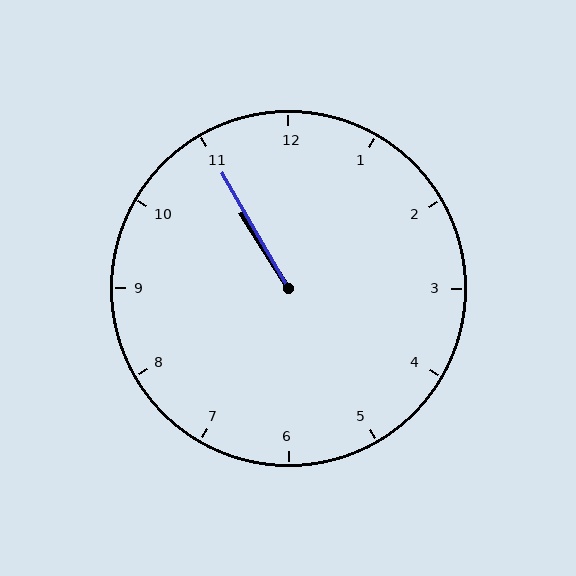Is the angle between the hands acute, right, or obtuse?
It is acute.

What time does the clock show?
10:55.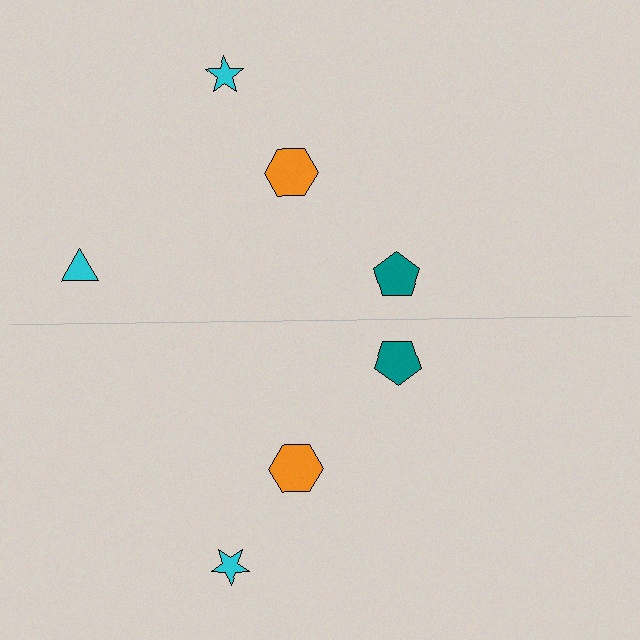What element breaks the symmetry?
A cyan triangle is missing from the bottom side.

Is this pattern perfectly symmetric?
No, the pattern is not perfectly symmetric. A cyan triangle is missing from the bottom side.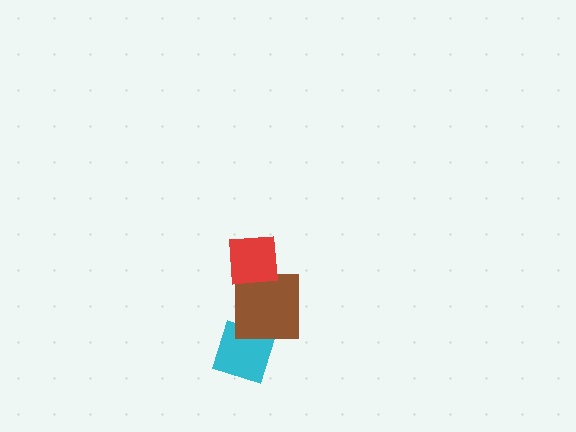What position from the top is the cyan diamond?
The cyan diamond is 3rd from the top.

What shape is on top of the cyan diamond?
The brown square is on top of the cyan diamond.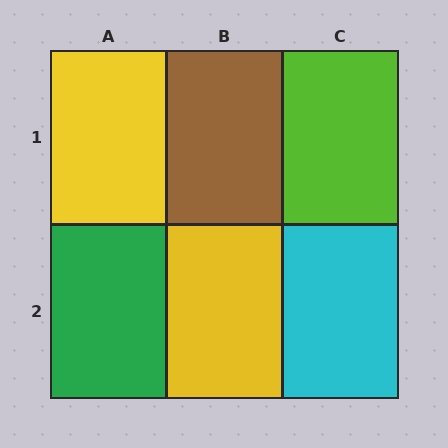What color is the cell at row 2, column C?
Cyan.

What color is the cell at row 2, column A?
Green.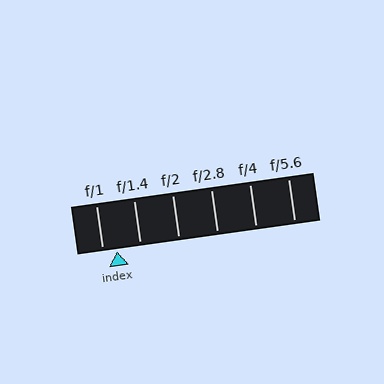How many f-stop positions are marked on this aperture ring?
There are 6 f-stop positions marked.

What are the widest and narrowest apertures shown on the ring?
The widest aperture shown is f/1 and the narrowest is f/5.6.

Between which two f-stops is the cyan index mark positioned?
The index mark is between f/1 and f/1.4.